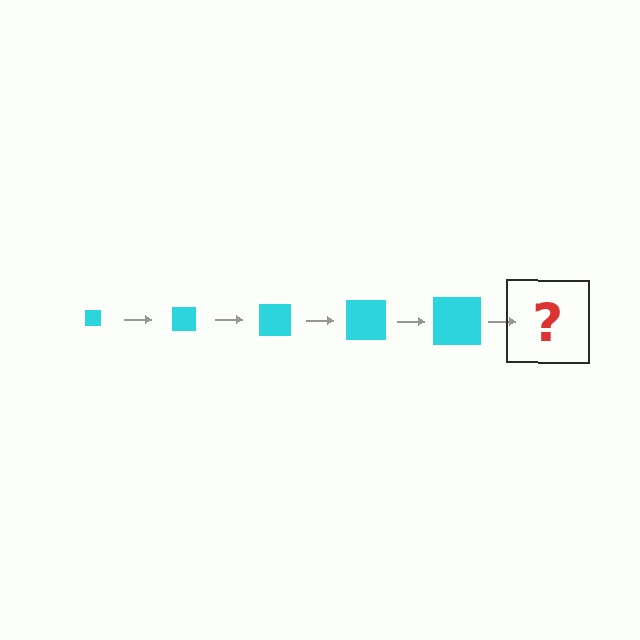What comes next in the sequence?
The next element should be a cyan square, larger than the previous one.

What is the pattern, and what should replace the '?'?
The pattern is that the square gets progressively larger each step. The '?' should be a cyan square, larger than the previous one.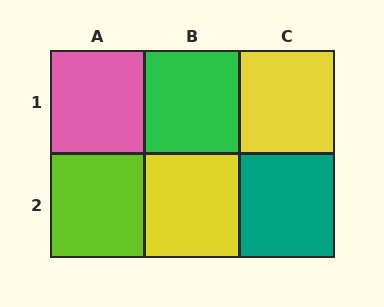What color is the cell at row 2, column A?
Lime.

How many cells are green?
1 cell is green.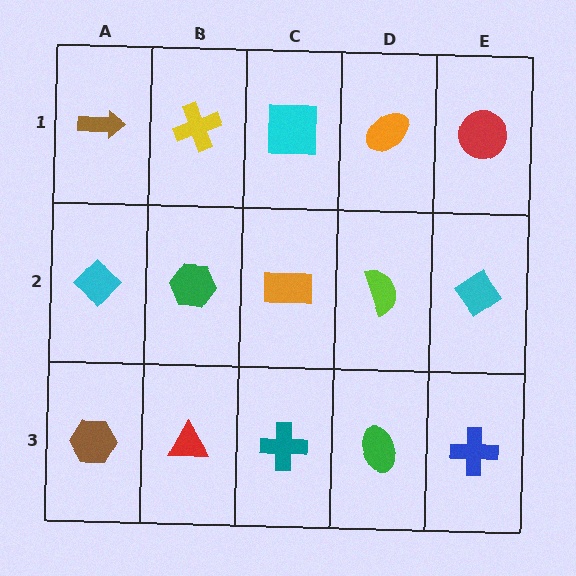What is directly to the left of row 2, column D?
An orange rectangle.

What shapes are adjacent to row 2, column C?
A cyan square (row 1, column C), a teal cross (row 3, column C), a green hexagon (row 2, column B), a lime semicircle (row 2, column D).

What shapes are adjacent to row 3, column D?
A lime semicircle (row 2, column D), a teal cross (row 3, column C), a blue cross (row 3, column E).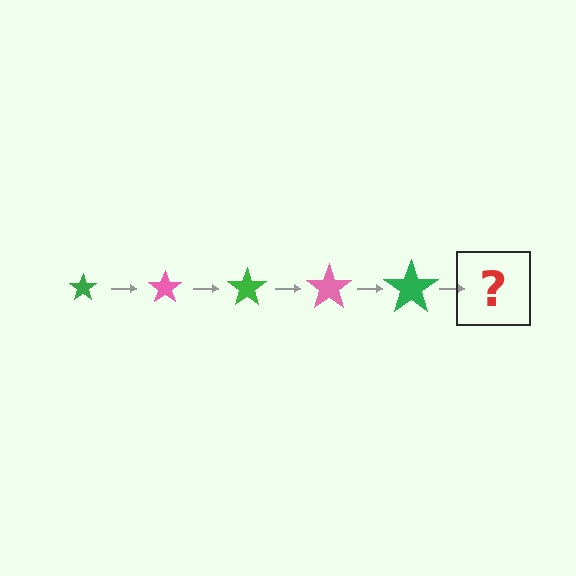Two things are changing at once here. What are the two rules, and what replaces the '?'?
The two rules are that the star grows larger each step and the color cycles through green and pink. The '?' should be a pink star, larger than the previous one.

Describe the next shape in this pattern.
It should be a pink star, larger than the previous one.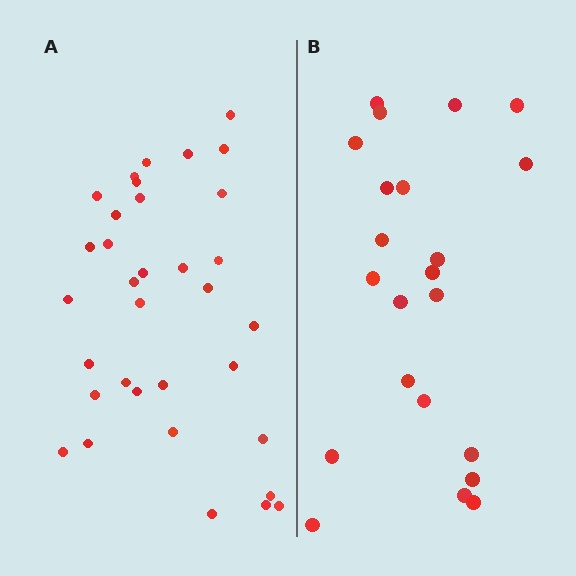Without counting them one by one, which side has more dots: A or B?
Region A (the left region) has more dots.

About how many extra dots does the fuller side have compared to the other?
Region A has roughly 12 or so more dots than region B.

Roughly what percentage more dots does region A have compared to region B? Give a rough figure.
About 55% more.